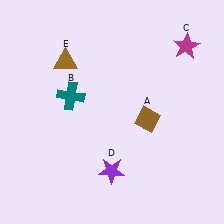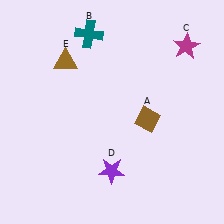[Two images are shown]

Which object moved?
The teal cross (B) moved up.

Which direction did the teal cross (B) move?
The teal cross (B) moved up.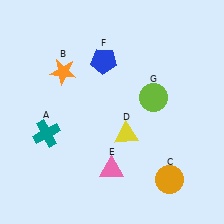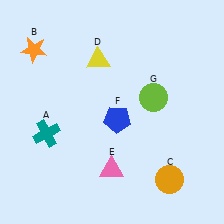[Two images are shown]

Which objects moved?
The objects that moved are: the orange star (B), the yellow triangle (D), the blue pentagon (F).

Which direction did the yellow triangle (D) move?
The yellow triangle (D) moved up.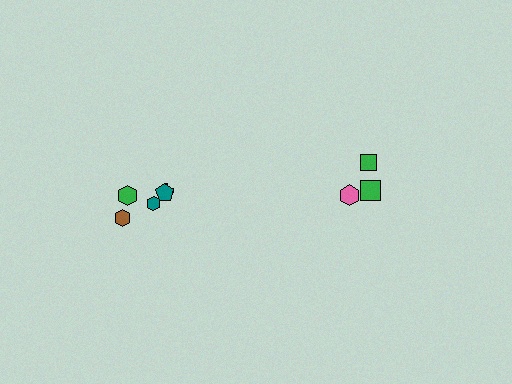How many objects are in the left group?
There are 5 objects.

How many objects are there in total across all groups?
There are 8 objects.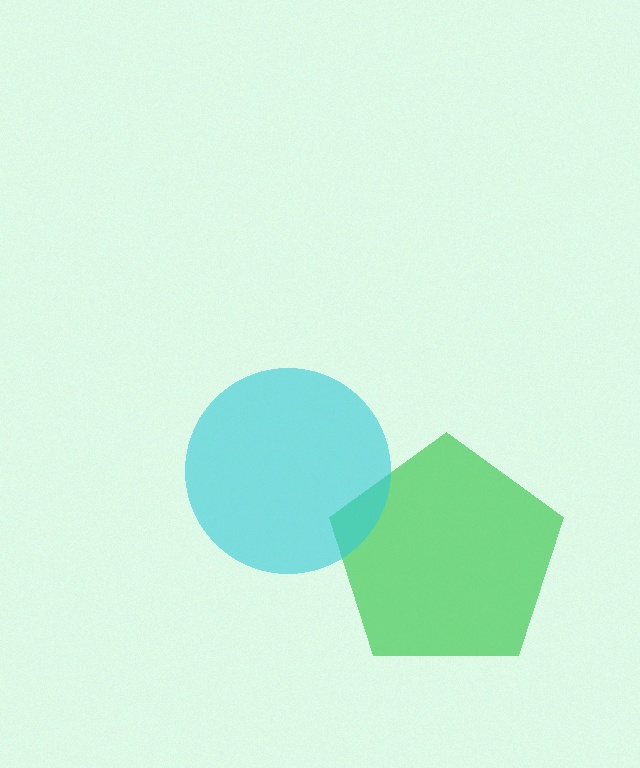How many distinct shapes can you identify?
There are 2 distinct shapes: a green pentagon, a cyan circle.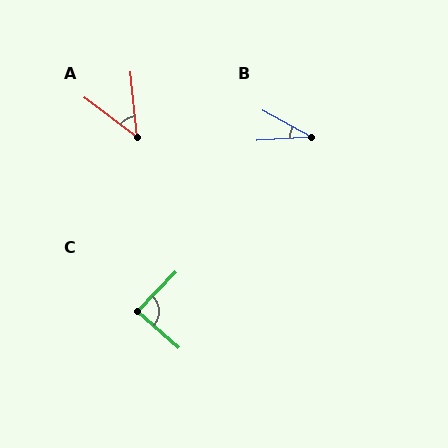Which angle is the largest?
C, at approximately 88 degrees.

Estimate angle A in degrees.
Approximately 48 degrees.